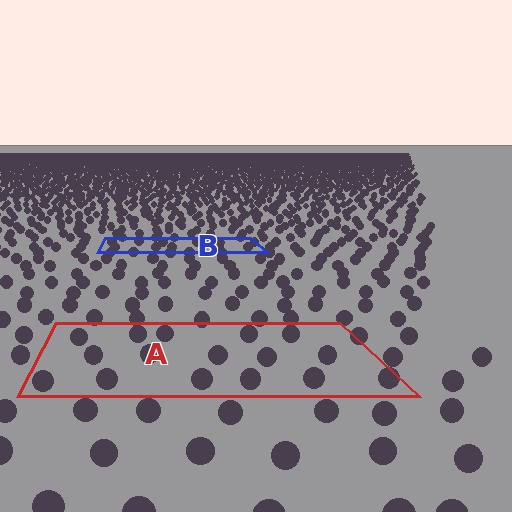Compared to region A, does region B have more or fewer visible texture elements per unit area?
Region B has more texture elements per unit area — they are packed more densely because it is farther away.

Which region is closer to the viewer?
Region A is closer. The texture elements there are larger and more spread out.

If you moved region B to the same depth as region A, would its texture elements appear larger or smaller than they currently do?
They would appear larger. At a closer depth, the same texture elements are projected at a bigger on-screen size.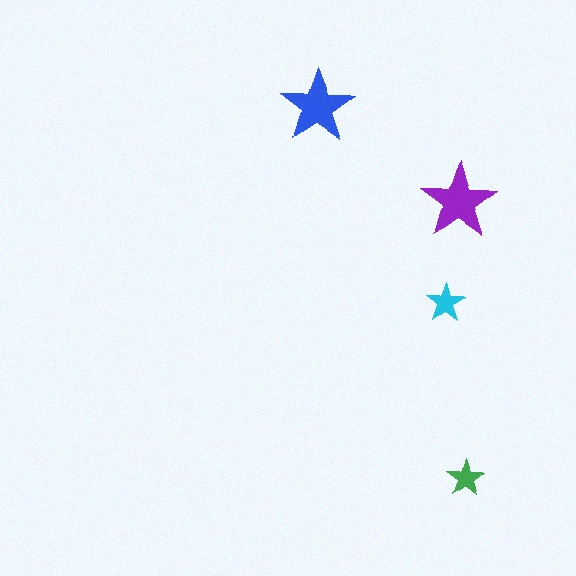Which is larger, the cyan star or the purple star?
The purple one.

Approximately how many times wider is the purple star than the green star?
About 2 times wider.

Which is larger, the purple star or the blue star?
The purple one.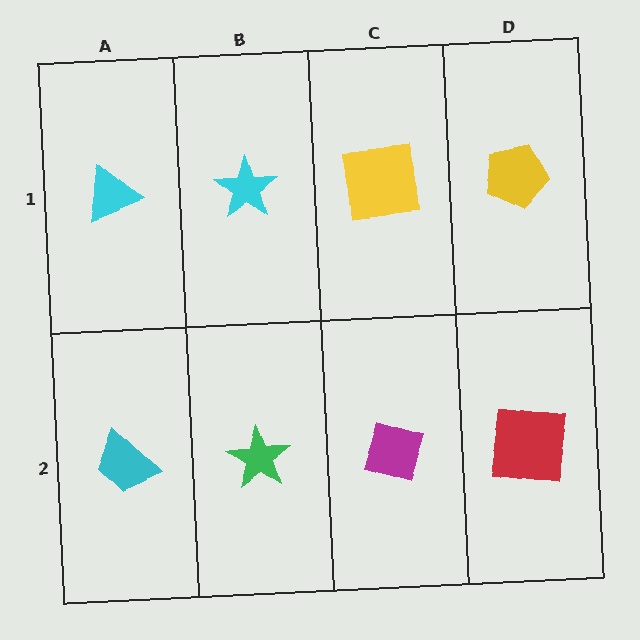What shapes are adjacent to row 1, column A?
A cyan trapezoid (row 2, column A), a cyan star (row 1, column B).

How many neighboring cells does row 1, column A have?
2.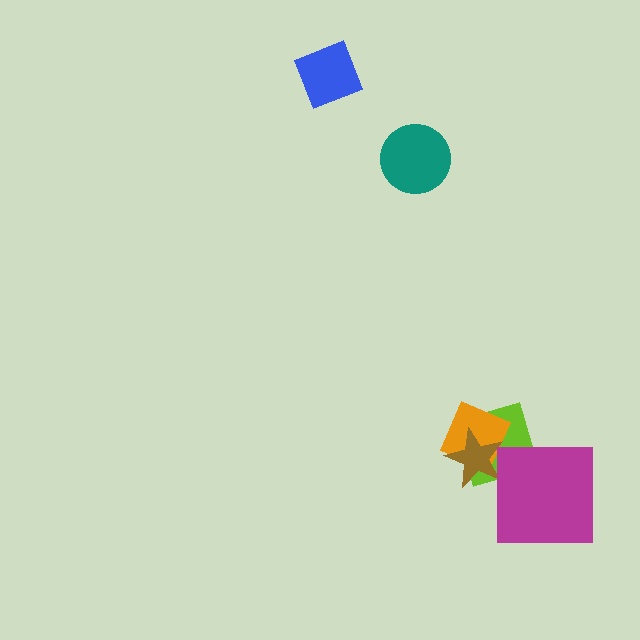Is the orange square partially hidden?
Yes, it is partially covered by another shape.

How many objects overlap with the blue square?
0 objects overlap with the blue square.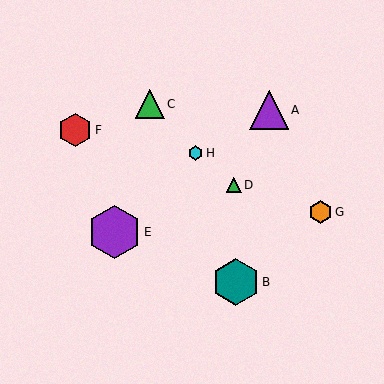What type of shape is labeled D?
Shape D is a green triangle.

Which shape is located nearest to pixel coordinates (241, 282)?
The teal hexagon (labeled B) at (236, 282) is nearest to that location.